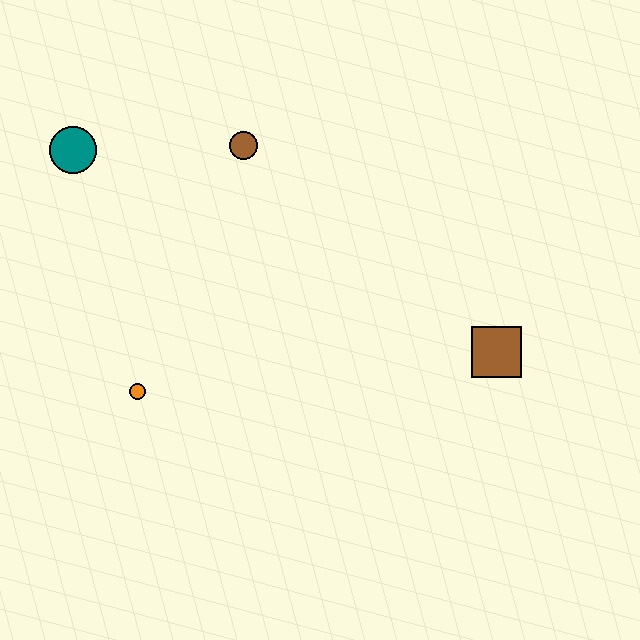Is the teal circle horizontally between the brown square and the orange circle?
No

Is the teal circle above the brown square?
Yes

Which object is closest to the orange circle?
The teal circle is closest to the orange circle.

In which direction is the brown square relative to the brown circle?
The brown square is to the right of the brown circle.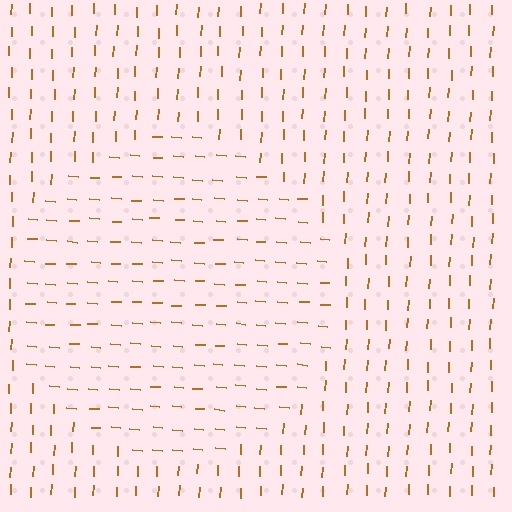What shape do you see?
I see a circle.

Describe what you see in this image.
The image is filled with small brown line segments. A circle region in the image has lines oriented differently from the surrounding lines, creating a visible texture boundary.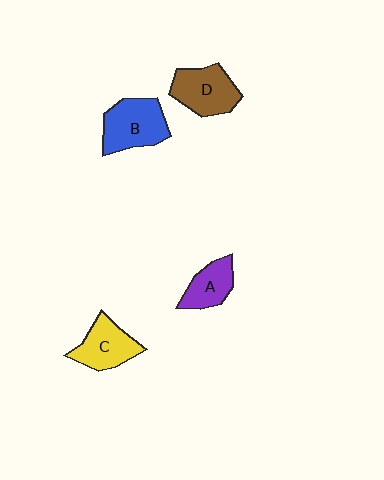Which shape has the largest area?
Shape B (blue).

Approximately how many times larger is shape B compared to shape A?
Approximately 1.5 times.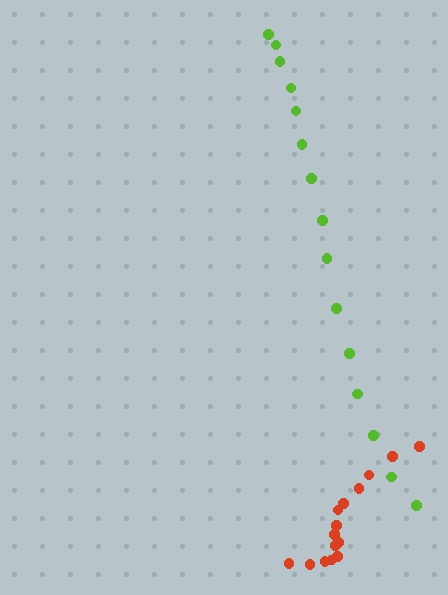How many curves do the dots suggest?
There are 2 distinct paths.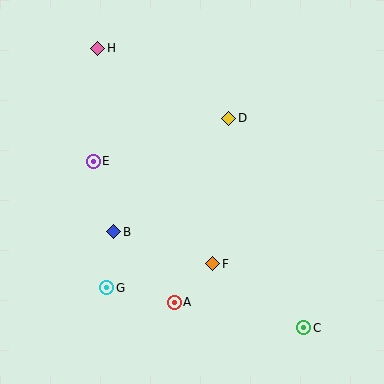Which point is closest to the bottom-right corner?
Point C is closest to the bottom-right corner.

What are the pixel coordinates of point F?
Point F is at (213, 264).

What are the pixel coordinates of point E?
Point E is at (93, 161).